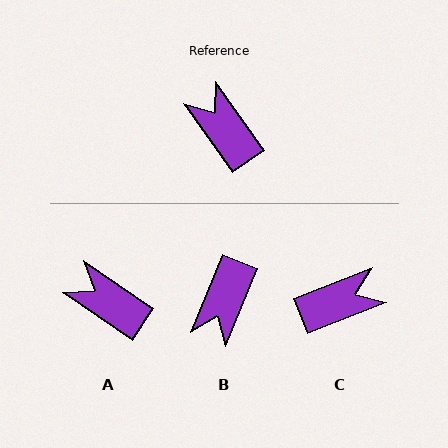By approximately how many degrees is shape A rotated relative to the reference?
Approximately 20 degrees counter-clockwise.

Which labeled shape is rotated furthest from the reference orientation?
B, about 123 degrees away.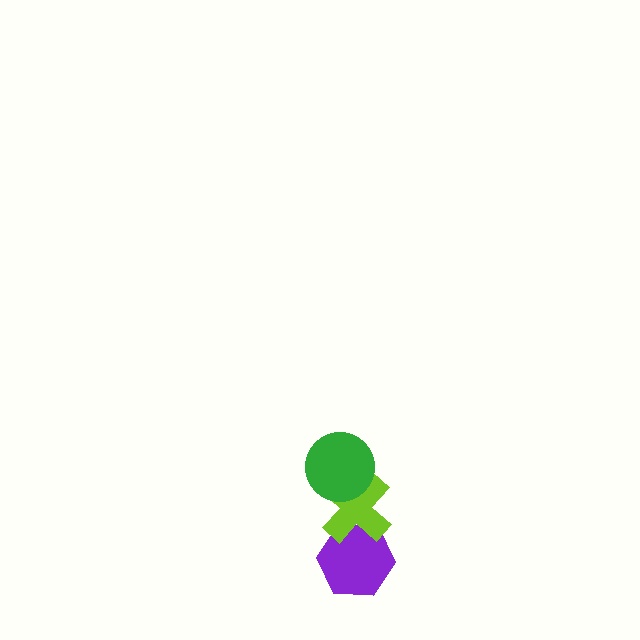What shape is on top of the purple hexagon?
The lime cross is on top of the purple hexagon.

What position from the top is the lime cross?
The lime cross is 2nd from the top.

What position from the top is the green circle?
The green circle is 1st from the top.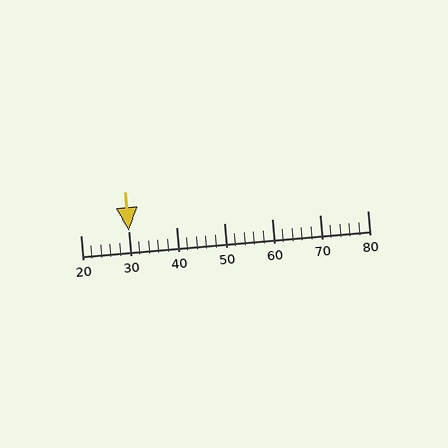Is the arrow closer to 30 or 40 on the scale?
The arrow is closer to 30.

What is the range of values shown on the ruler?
The ruler shows values from 20 to 80.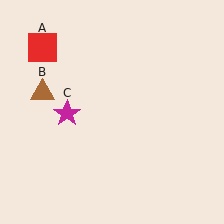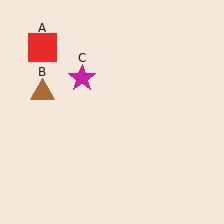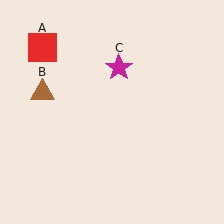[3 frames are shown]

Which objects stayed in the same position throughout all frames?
Red square (object A) and brown triangle (object B) remained stationary.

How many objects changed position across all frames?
1 object changed position: magenta star (object C).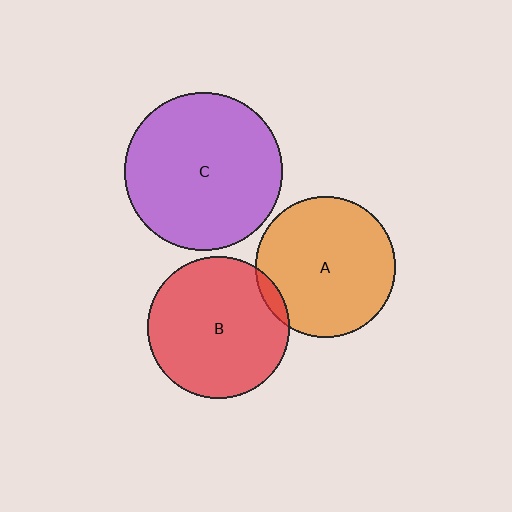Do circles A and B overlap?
Yes.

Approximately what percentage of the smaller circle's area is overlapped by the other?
Approximately 5%.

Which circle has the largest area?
Circle C (purple).